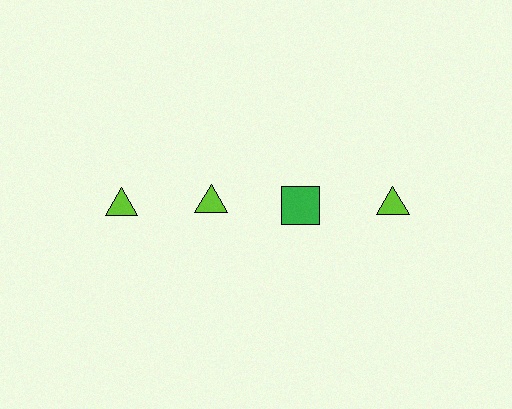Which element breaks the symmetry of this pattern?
The green square in the top row, center column breaks the symmetry. All other shapes are lime triangles.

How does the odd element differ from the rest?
It differs in both color (green instead of lime) and shape (square instead of triangle).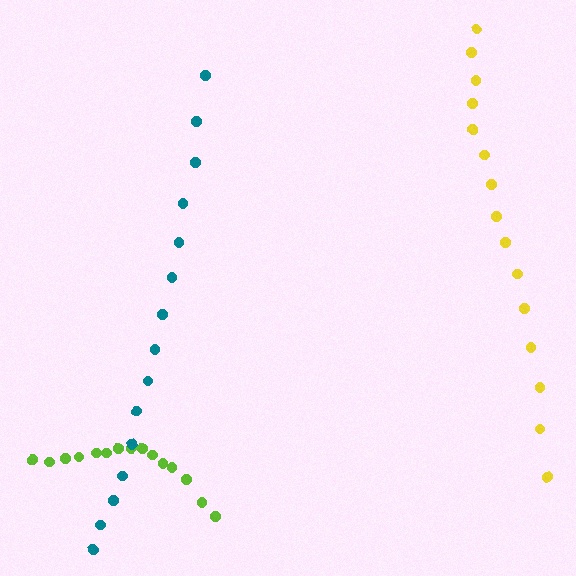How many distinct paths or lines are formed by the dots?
There are 3 distinct paths.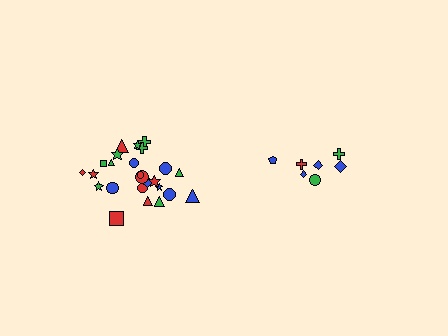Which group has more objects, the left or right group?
The left group.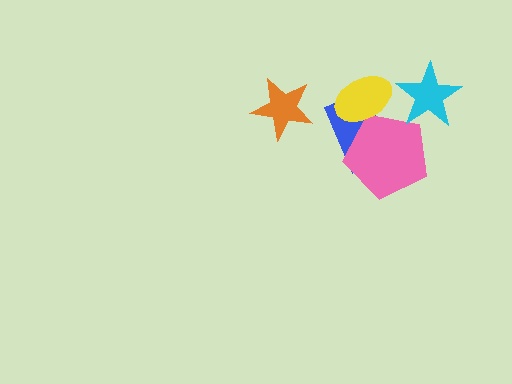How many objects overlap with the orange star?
0 objects overlap with the orange star.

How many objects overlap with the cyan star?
0 objects overlap with the cyan star.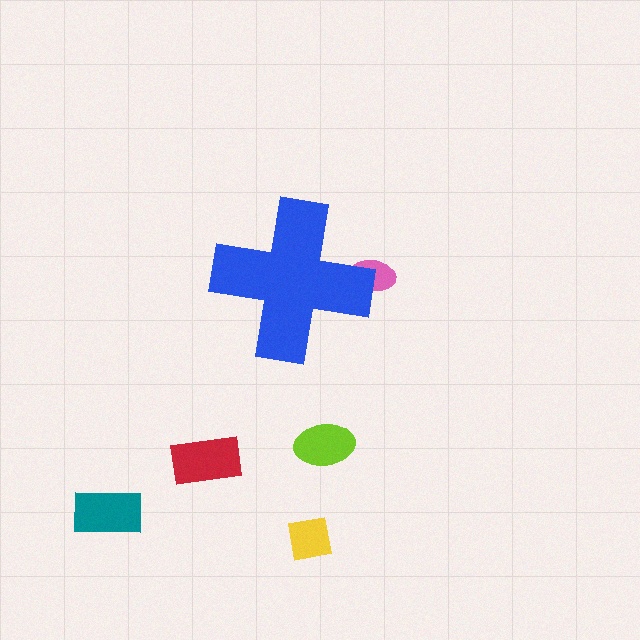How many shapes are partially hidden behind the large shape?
1 shape is partially hidden.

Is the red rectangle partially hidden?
No, the red rectangle is fully visible.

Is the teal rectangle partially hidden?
No, the teal rectangle is fully visible.